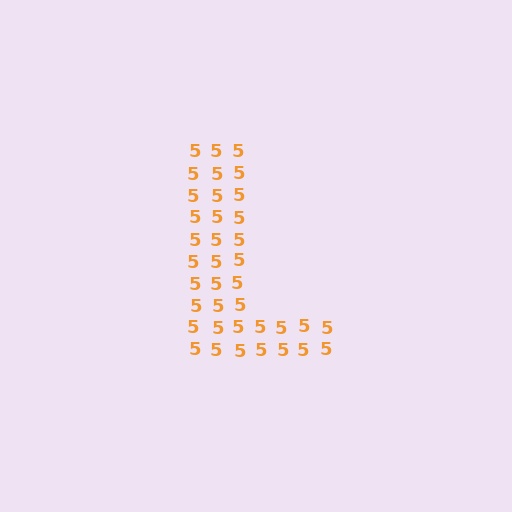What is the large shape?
The large shape is the letter L.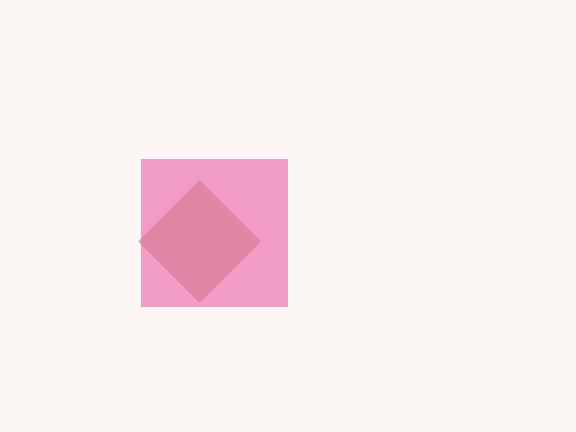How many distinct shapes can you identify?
There are 2 distinct shapes: a brown diamond, a pink square.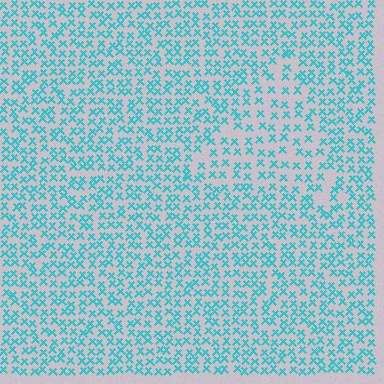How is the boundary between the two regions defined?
The boundary is defined by a change in element density (approximately 1.6x ratio). All elements are the same color, size, and shape.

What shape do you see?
I see a triangle.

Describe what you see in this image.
The image contains small cyan elements arranged at two different densities. A triangle-shaped region is visible where the elements are less densely packed than the surrounding area.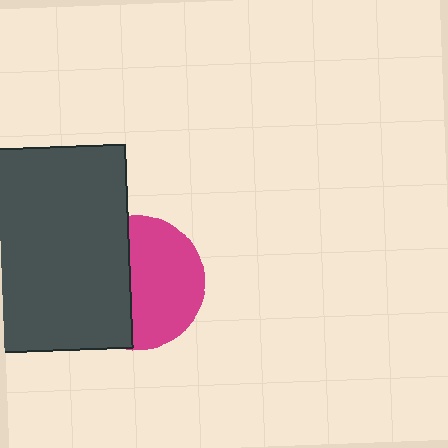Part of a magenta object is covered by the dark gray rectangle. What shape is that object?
It is a circle.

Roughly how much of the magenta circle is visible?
About half of it is visible (roughly 55%).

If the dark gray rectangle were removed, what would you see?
You would see the complete magenta circle.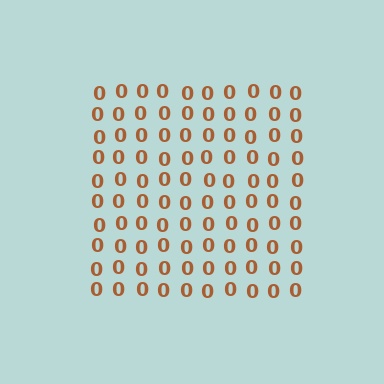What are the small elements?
The small elements are digit 0's.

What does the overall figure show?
The overall figure shows a square.